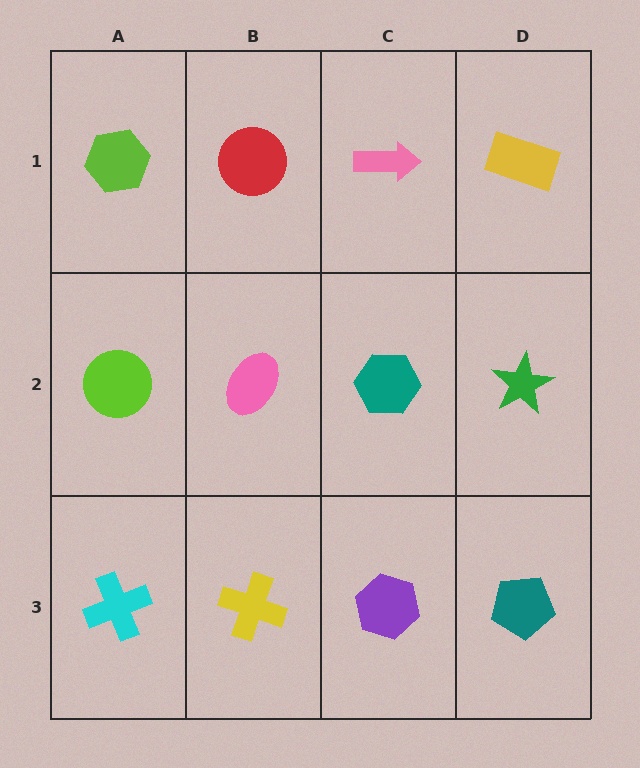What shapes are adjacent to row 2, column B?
A red circle (row 1, column B), a yellow cross (row 3, column B), a lime circle (row 2, column A), a teal hexagon (row 2, column C).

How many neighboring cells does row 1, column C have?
3.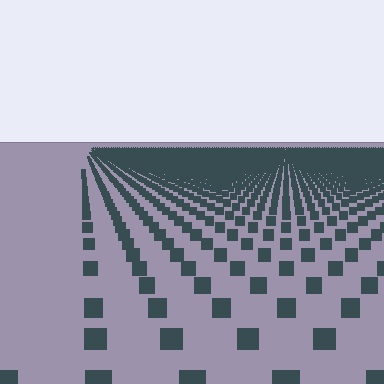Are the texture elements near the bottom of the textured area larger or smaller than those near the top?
Larger. Near the bottom, elements are closer to the viewer and appear at a bigger on-screen size.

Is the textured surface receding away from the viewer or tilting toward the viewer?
The surface is receding away from the viewer. Texture elements get smaller and denser toward the top.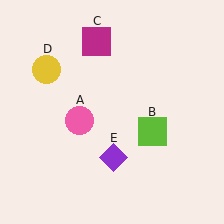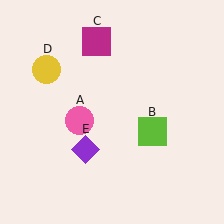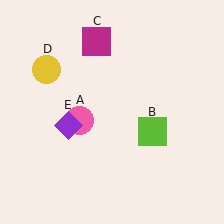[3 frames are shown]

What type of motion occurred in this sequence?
The purple diamond (object E) rotated clockwise around the center of the scene.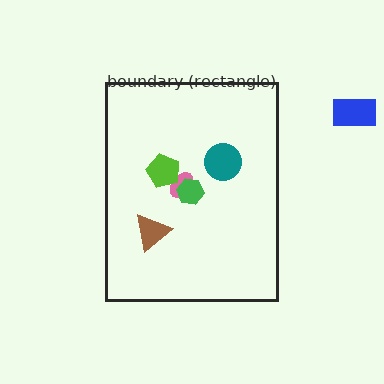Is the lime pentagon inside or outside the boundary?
Inside.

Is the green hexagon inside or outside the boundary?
Inside.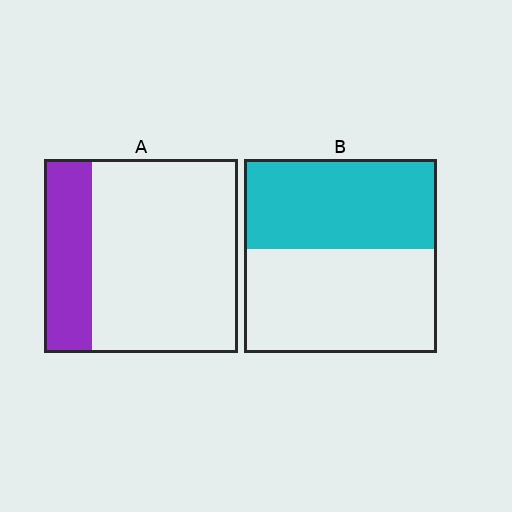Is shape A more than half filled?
No.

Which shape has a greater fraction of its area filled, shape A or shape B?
Shape B.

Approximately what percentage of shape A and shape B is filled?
A is approximately 25% and B is approximately 45%.